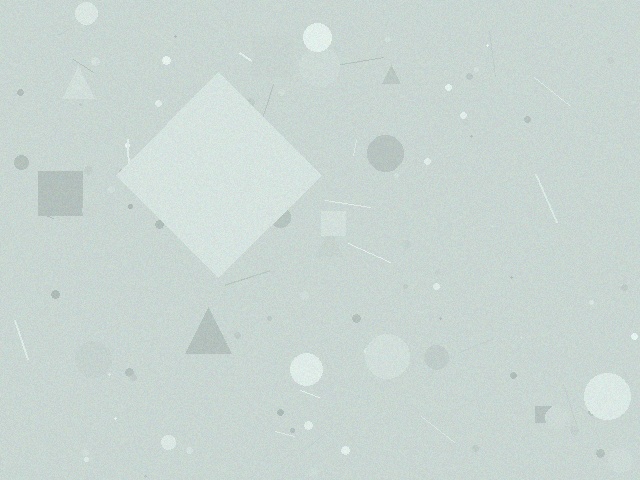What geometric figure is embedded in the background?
A diamond is embedded in the background.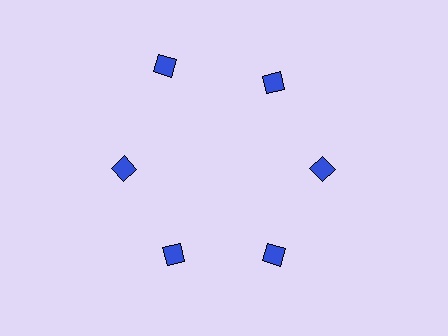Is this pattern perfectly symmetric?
No. The 6 blue squares are arranged in a ring, but one element near the 11 o'clock position is pushed outward from the center, breaking the 6-fold rotational symmetry.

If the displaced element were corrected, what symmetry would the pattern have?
It would have 6-fold rotational symmetry — the pattern would map onto itself every 60 degrees.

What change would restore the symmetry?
The symmetry would be restored by moving it inward, back onto the ring so that all 6 squares sit at equal angles and equal distance from the center.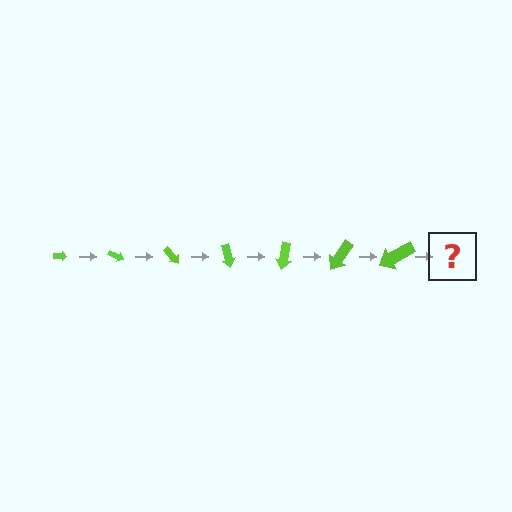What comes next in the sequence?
The next element should be an arrow, larger than the previous one and rotated 175 degrees from the start.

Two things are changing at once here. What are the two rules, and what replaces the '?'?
The two rules are that the arrow grows larger each step and it rotates 25 degrees each step. The '?' should be an arrow, larger than the previous one and rotated 175 degrees from the start.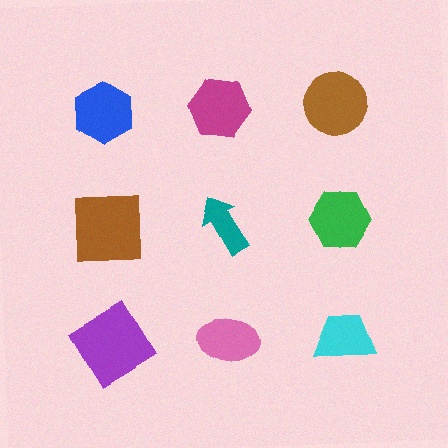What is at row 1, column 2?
A magenta hexagon.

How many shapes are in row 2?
3 shapes.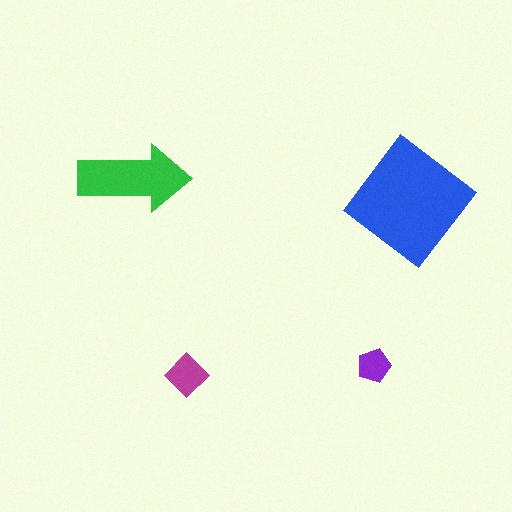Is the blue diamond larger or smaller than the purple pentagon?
Larger.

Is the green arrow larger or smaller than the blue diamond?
Smaller.